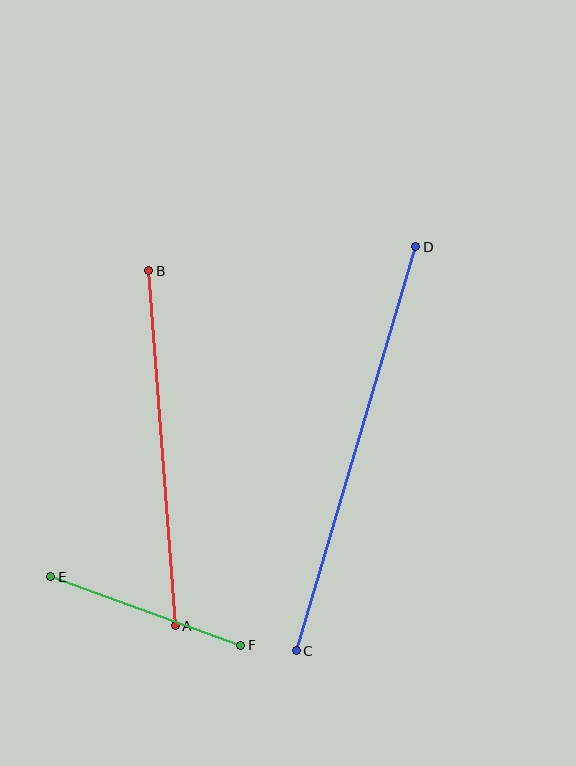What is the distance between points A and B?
The distance is approximately 356 pixels.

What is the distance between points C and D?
The distance is approximately 421 pixels.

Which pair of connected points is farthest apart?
Points C and D are farthest apart.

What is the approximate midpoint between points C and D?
The midpoint is at approximately (356, 449) pixels.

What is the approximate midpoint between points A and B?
The midpoint is at approximately (162, 448) pixels.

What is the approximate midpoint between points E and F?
The midpoint is at approximately (146, 611) pixels.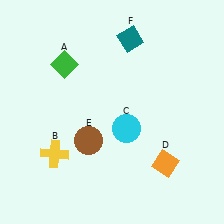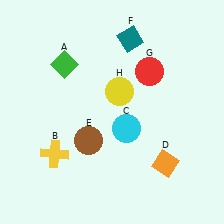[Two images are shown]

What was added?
A red circle (G), a yellow circle (H) were added in Image 2.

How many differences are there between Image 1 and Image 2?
There are 2 differences between the two images.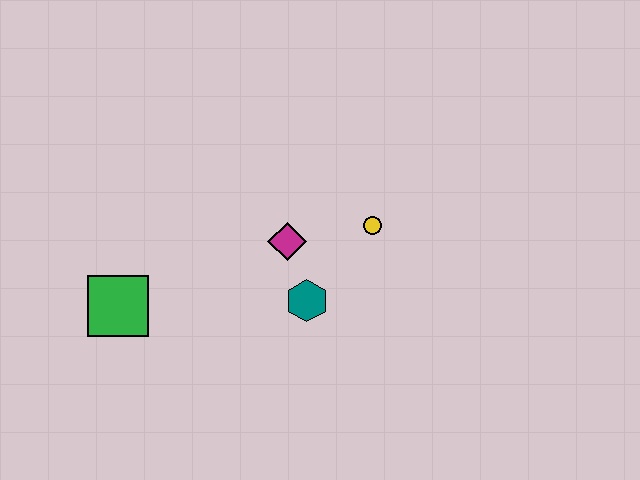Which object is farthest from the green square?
The yellow circle is farthest from the green square.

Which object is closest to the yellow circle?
The magenta diamond is closest to the yellow circle.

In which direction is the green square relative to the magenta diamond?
The green square is to the left of the magenta diamond.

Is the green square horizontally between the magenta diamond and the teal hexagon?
No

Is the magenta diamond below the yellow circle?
Yes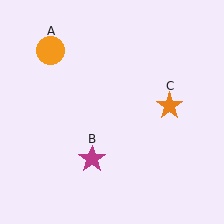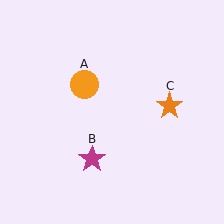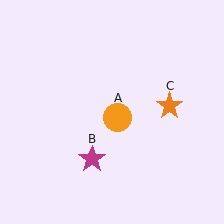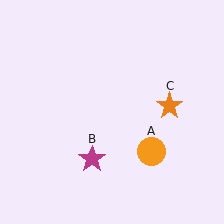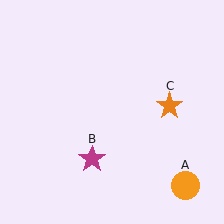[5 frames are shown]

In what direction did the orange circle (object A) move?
The orange circle (object A) moved down and to the right.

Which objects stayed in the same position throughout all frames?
Magenta star (object B) and orange star (object C) remained stationary.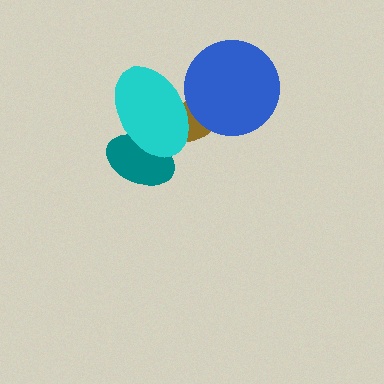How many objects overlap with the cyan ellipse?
3 objects overlap with the cyan ellipse.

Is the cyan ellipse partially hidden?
No, no other shape covers it.